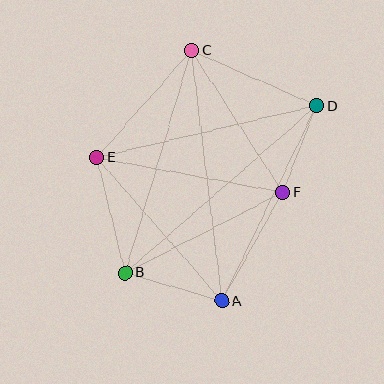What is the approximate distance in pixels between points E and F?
The distance between E and F is approximately 189 pixels.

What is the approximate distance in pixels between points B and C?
The distance between B and C is approximately 232 pixels.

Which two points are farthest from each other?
Points B and D are farthest from each other.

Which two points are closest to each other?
Points D and F are closest to each other.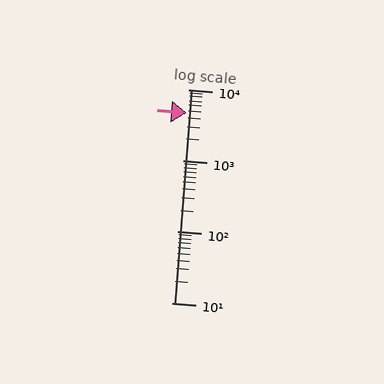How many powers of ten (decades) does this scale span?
The scale spans 3 decades, from 10 to 10000.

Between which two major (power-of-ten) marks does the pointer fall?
The pointer is between 1000 and 10000.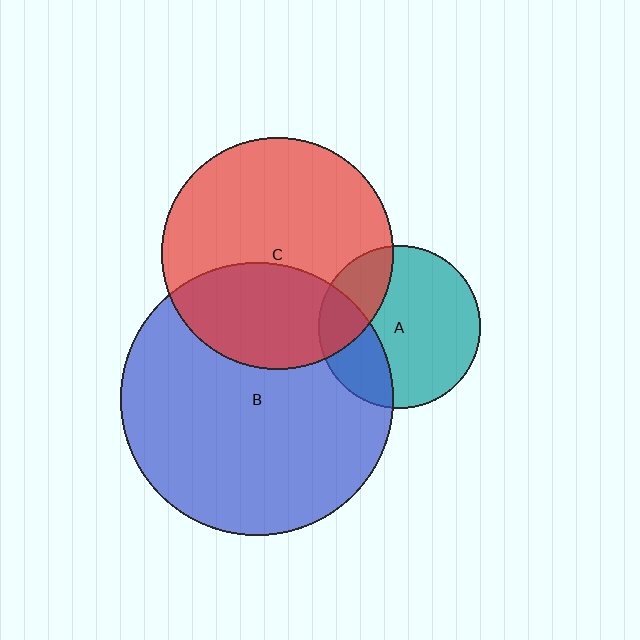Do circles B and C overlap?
Yes.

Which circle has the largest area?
Circle B (blue).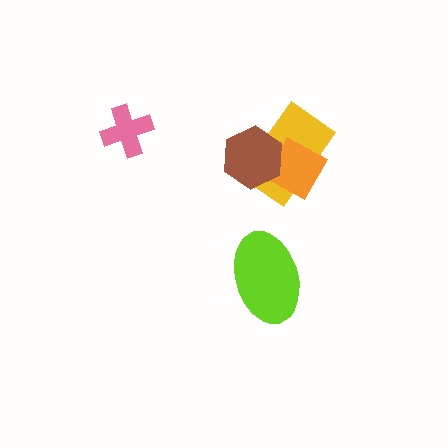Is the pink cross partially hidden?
No, no other shape covers it.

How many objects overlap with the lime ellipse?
0 objects overlap with the lime ellipse.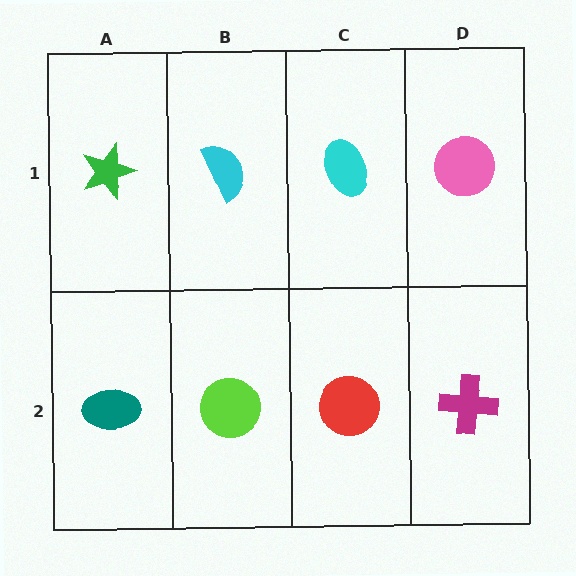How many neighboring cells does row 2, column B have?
3.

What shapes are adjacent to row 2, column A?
A green star (row 1, column A), a lime circle (row 2, column B).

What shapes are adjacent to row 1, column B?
A lime circle (row 2, column B), a green star (row 1, column A), a cyan ellipse (row 1, column C).